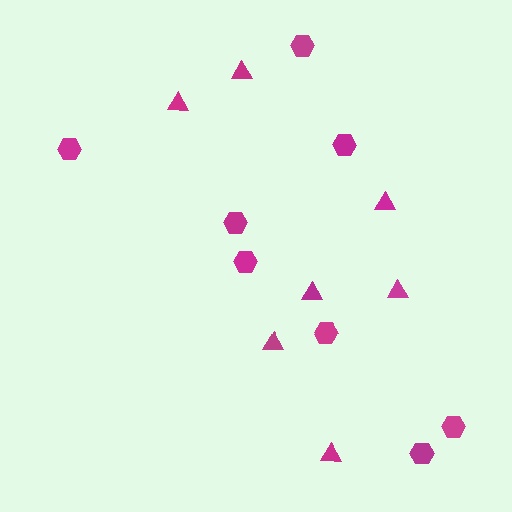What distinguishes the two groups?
There are 2 groups: one group of hexagons (8) and one group of triangles (7).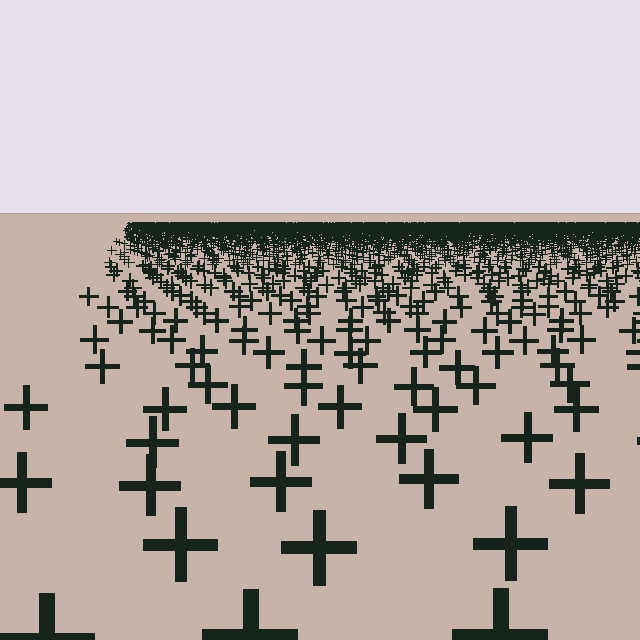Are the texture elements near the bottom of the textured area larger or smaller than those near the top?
Larger. Near the bottom, elements are closer to the viewer and appear at a bigger on-screen size.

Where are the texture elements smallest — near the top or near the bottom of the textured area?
Near the top.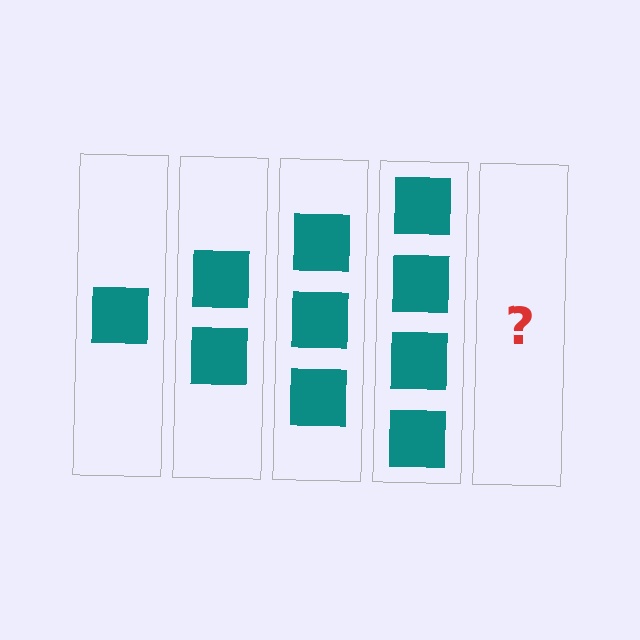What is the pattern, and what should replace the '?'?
The pattern is that each step adds one more square. The '?' should be 5 squares.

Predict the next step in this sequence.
The next step is 5 squares.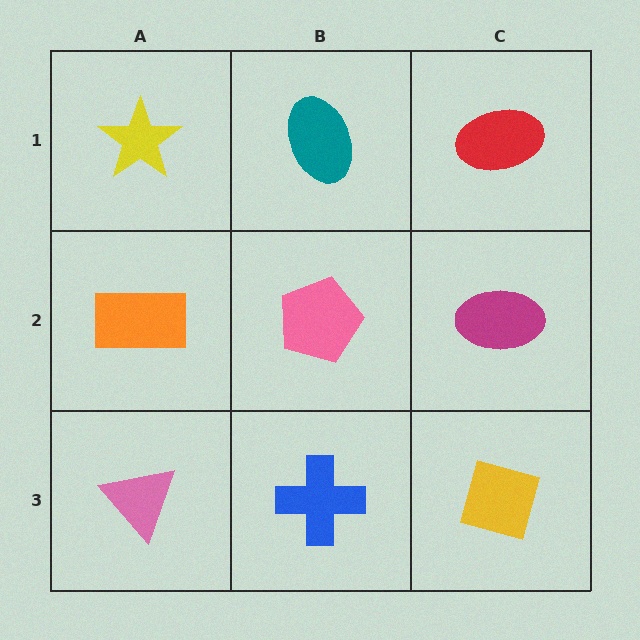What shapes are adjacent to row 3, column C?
A magenta ellipse (row 2, column C), a blue cross (row 3, column B).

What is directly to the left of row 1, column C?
A teal ellipse.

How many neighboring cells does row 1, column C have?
2.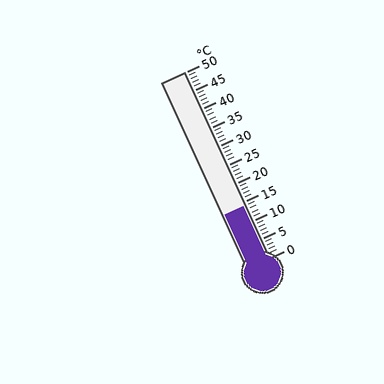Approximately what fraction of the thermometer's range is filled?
The thermometer is filled to approximately 30% of its range.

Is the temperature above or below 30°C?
The temperature is below 30°C.